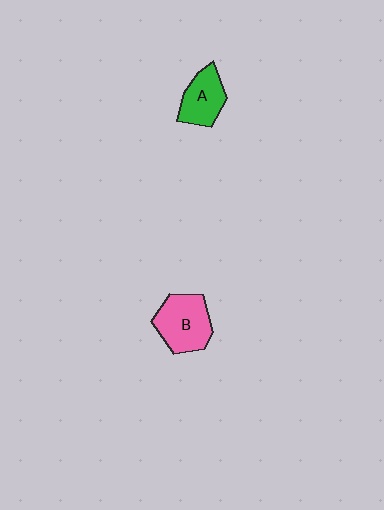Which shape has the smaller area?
Shape A (green).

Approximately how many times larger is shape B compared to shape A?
Approximately 1.4 times.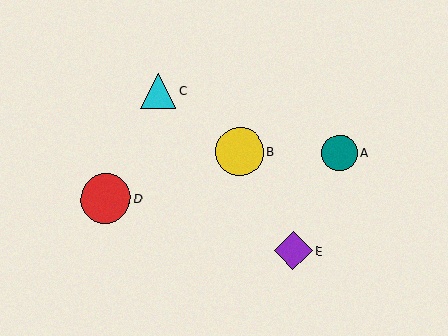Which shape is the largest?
The red circle (labeled D) is the largest.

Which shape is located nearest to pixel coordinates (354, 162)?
The teal circle (labeled A) at (340, 153) is nearest to that location.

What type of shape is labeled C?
Shape C is a cyan triangle.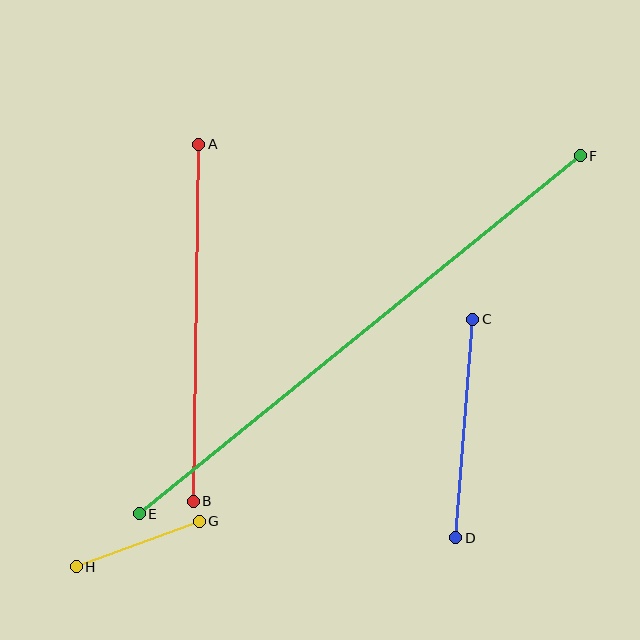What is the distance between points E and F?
The distance is approximately 568 pixels.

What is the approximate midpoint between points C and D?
The midpoint is at approximately (464, 428) pixels.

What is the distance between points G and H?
The distance is approximately 131 pixels.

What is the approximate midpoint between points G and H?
The midpoint is at approximately (138, 544) pixels.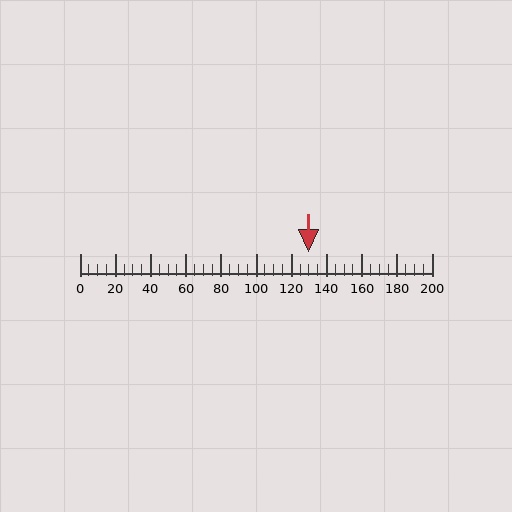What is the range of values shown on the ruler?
The ruler shows values from 0 to 200.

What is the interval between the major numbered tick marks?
The major tick marks are spaced 20 units apart.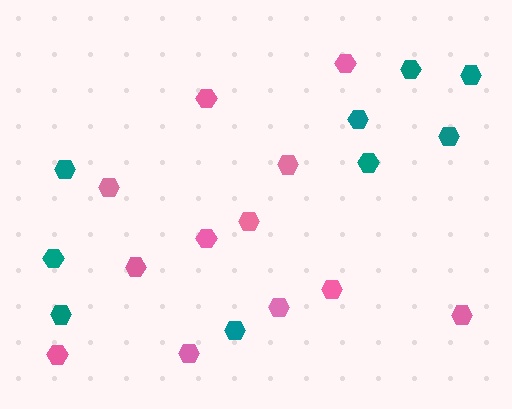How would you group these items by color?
There are 2 groups: one group of pink hexagons (12) and one group of teal hexagons (9).